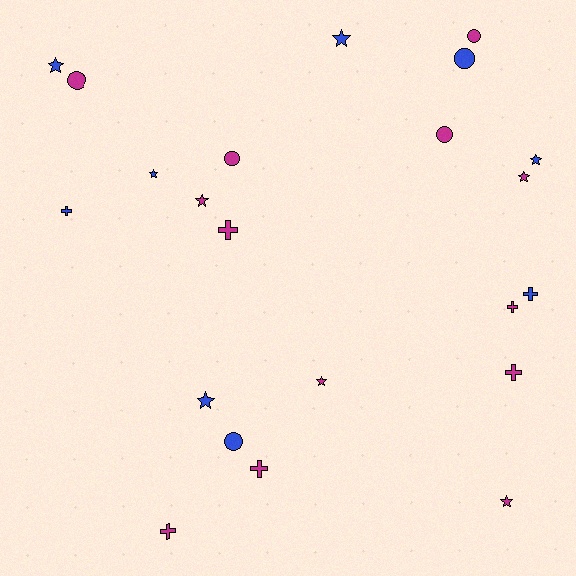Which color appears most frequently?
Magenta, with 13 objects.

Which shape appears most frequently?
Star, with 9 objects.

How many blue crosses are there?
There are 2 blue crosses.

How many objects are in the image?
There are 22 objects.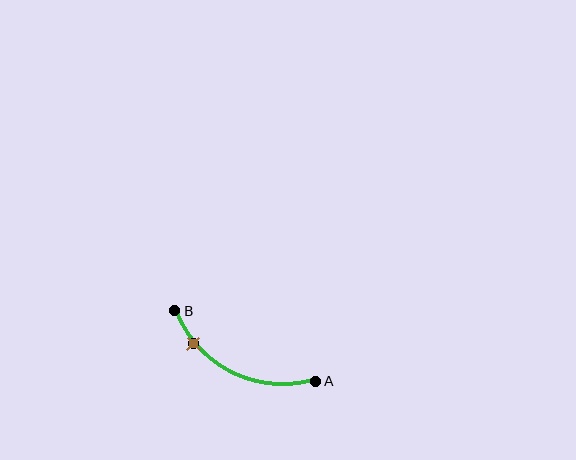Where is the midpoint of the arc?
The arc midpoint is the point on the curve farthest from the straight line joining A and B. It sits below that line.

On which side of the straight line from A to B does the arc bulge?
The arc bulges below the straight line connecting A and B.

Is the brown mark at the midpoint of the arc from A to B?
No. The brown mark lies on the arc but is closer to endpoint B. The arc midpoint would be at the point on the curve equidistant along the arc from both A and B.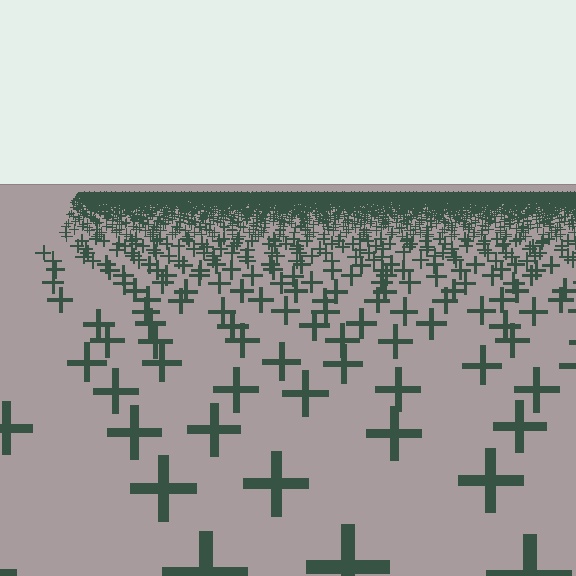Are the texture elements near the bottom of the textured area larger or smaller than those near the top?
Larger. Near the bottom, elements are closer to the viewer and appear at a bigger on-screen size.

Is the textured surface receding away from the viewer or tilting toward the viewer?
The surface is receding away from the viewer. Texture elements get smaller and denser toward the top.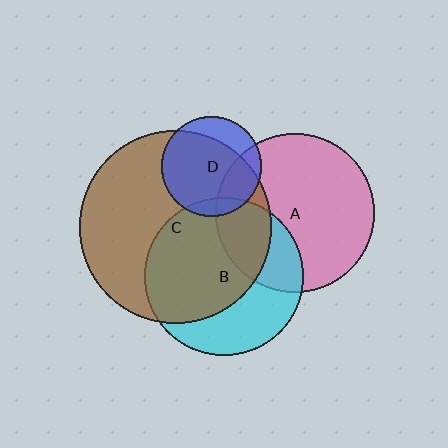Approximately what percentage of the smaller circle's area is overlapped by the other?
Approximately 25%.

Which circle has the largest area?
Circle C (brown).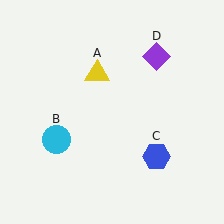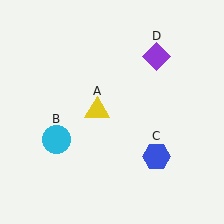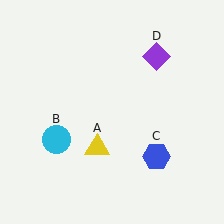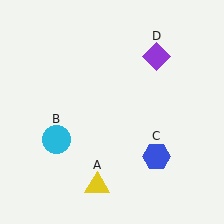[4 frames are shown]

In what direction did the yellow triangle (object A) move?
The yellow triangle (object A) moved down.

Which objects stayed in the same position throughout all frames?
Cyan circle (object B) and blue hexagon (object C) and purple diamond (object D) remained stationary.